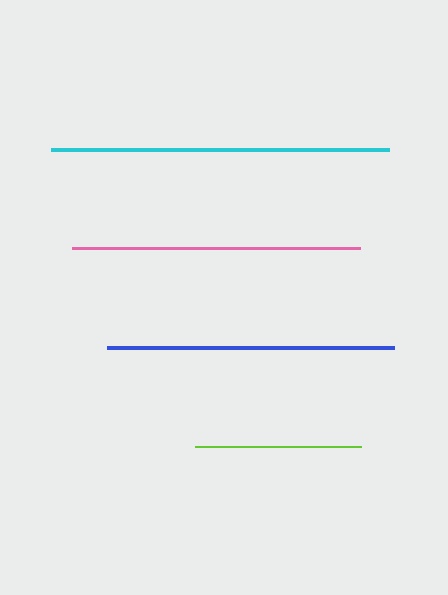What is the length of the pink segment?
The pink segment is approximately 288 pixels long.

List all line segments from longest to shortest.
From longest to shortest: cyan, pink, blue, lime.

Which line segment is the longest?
The cyan line is the longest at approximately 338 pixels.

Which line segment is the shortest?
The lime line is the shortest at approximately 167 pixels.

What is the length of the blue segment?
The blue segment is approximately 287 pixels long.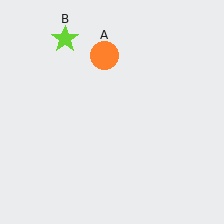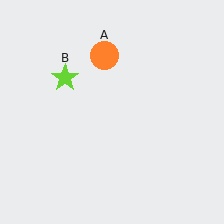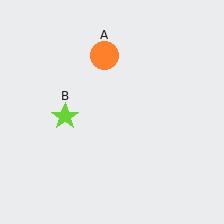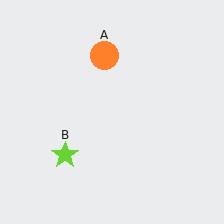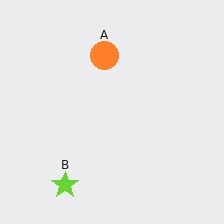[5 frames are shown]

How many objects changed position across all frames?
1 object changed position: lime star (object B).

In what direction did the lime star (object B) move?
The lime star (object B) moved down.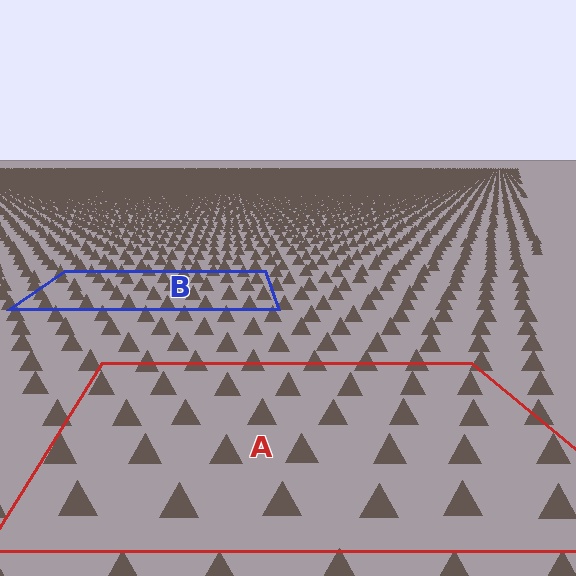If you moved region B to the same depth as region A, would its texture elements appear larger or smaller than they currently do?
They would appear larger. At a closer depth, the same texture elements are projected at a bigger on-screen size.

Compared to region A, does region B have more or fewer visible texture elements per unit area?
Region B has more texture elements per unit area — they are packed more densely because it is farther away.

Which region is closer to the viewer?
Region A is closer. The texture elements there are larger and more spread out.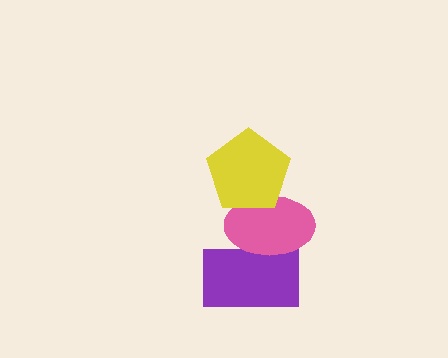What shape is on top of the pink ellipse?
The yellow pentagon is on top of the pink ellipse.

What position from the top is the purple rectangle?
The purple rectangle is 3rd from the top.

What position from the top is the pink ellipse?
The pink ellipse is 2nd from the top.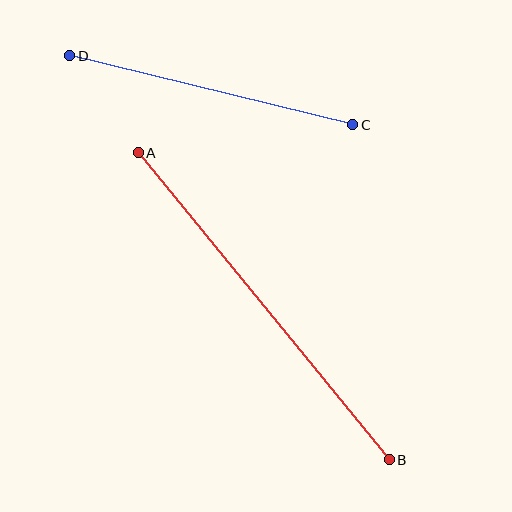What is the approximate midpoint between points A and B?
The midpoint is at approximately (264, 306) pixels.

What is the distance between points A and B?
The distance is approximately 397 pixels.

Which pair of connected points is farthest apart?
Points A and B are farthest apart.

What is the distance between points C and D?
The distance is approximately 291 pixels.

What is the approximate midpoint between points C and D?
The midpoint is at approximately (211, 90) pixels.